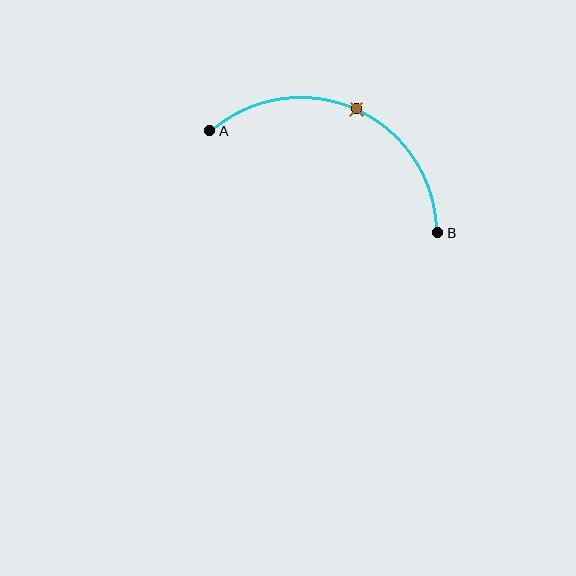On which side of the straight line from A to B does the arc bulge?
The arc bulges above the straight line connecting A and B.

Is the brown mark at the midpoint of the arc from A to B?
Yes. The brown mark lies on the arc at equal arc-length from both A and B — it is the arc midpoint.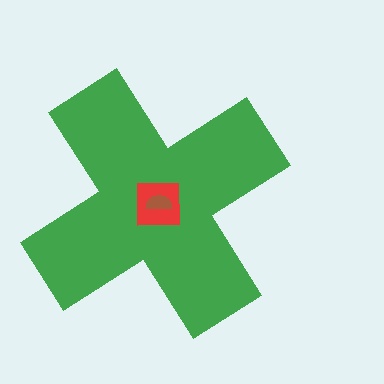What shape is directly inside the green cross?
The red square.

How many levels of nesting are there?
3.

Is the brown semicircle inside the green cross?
Yes.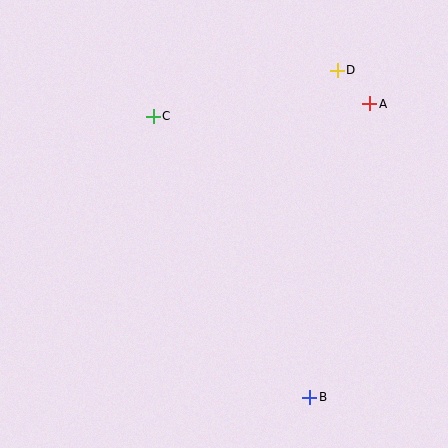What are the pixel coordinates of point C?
Point C is at (153, 116).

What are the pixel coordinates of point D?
Point D is at (337, 70).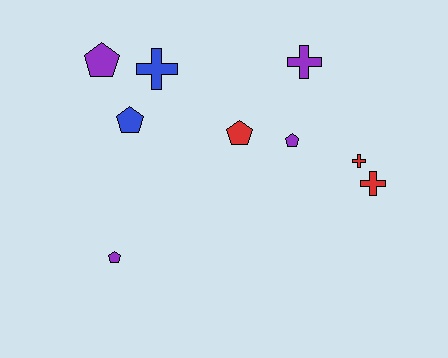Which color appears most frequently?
Purple, with 4 objects.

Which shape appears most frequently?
Pentagon, with 5 objects.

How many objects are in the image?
There are 9 objects.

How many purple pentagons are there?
There are 3 purple pentagons.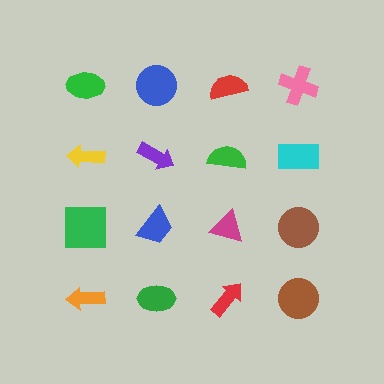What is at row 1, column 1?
A green ellipse.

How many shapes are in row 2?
4 shapes.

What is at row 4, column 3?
A red arrow.